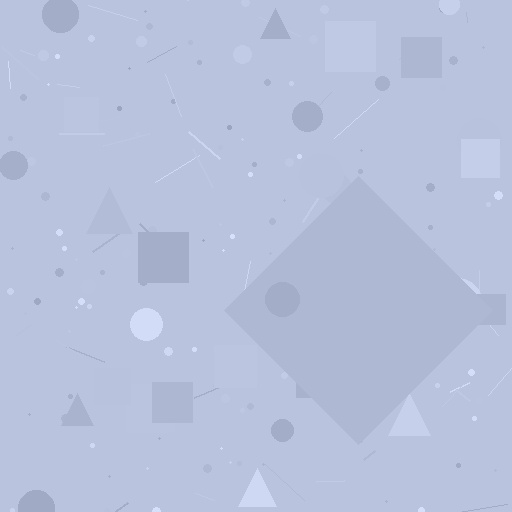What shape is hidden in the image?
A diamond is hidden in the image.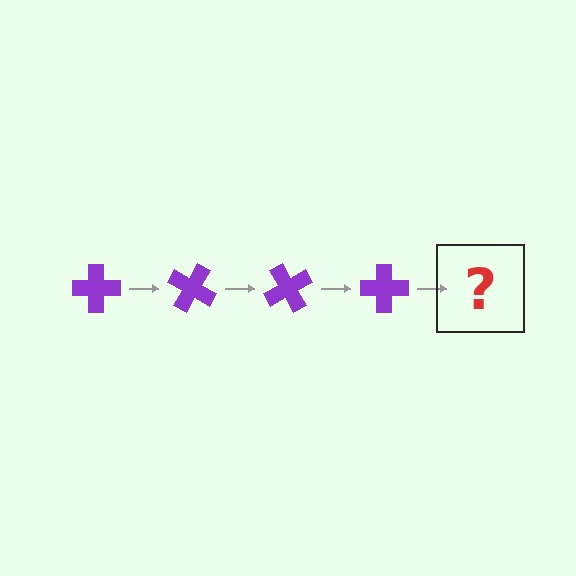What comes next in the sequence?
The next element should be a purple cross rotated 120 degrees.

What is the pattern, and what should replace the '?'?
The pattern is that the cross rotates 30 degrees each step. The '?' should be a purple cross rotated 120 degrees.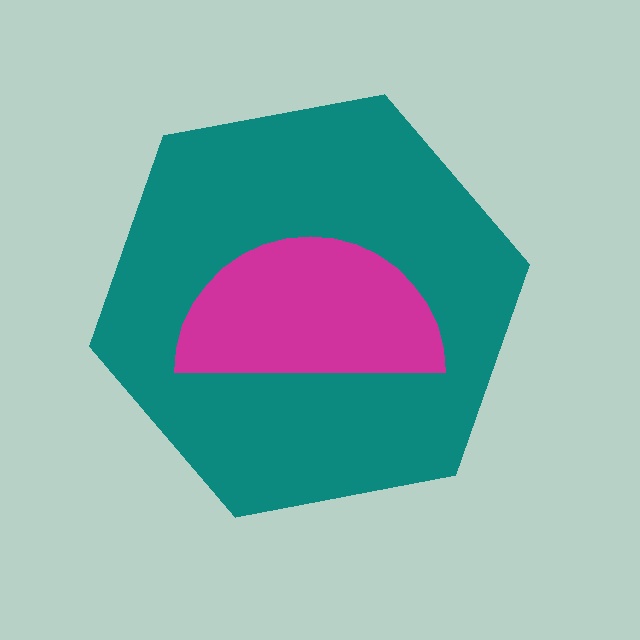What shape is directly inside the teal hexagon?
The magenta semicircle.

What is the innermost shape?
The magenta semicircle.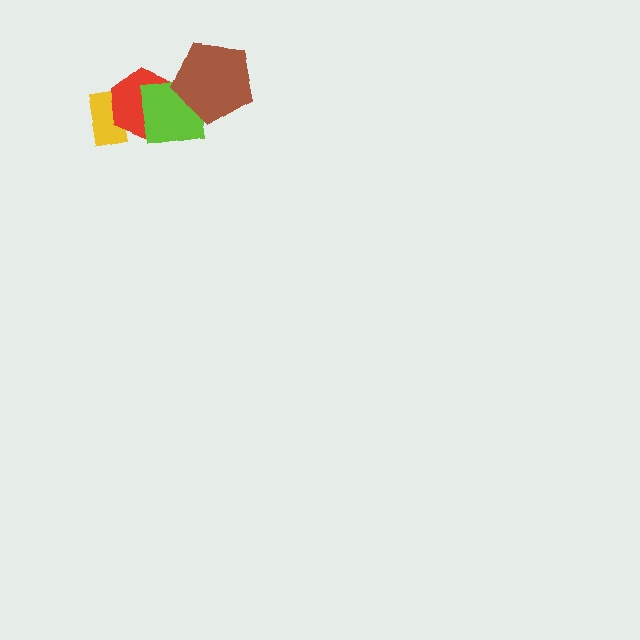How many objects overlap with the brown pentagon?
1 object overlaps with the brown pentagon.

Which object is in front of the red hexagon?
The lime square is in front of the red hexagon.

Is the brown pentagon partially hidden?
No, no other shape covers it.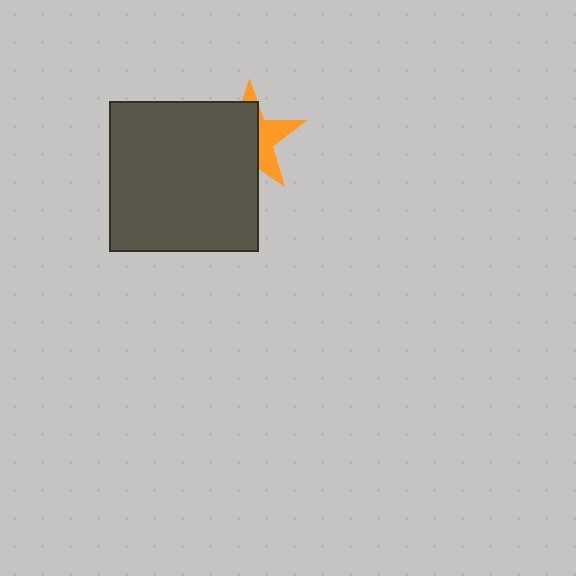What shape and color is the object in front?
The object in front is a dark gray square.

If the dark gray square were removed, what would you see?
You would see the complete orange star.